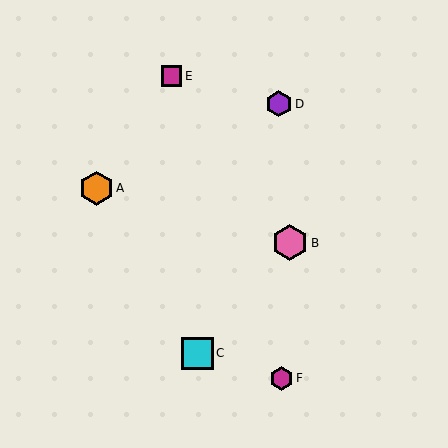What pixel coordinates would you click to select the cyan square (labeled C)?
Click at (197, 353) to select the cyan square C.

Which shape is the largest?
The pink hexagon (labeled B) is the largest.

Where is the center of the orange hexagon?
The center of the orange hexagon is at (96, 188).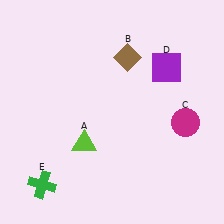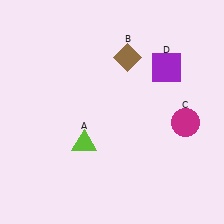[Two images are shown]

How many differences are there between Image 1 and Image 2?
There is 1 difference between the two images.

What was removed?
The green cross (E) was removed in Image 2.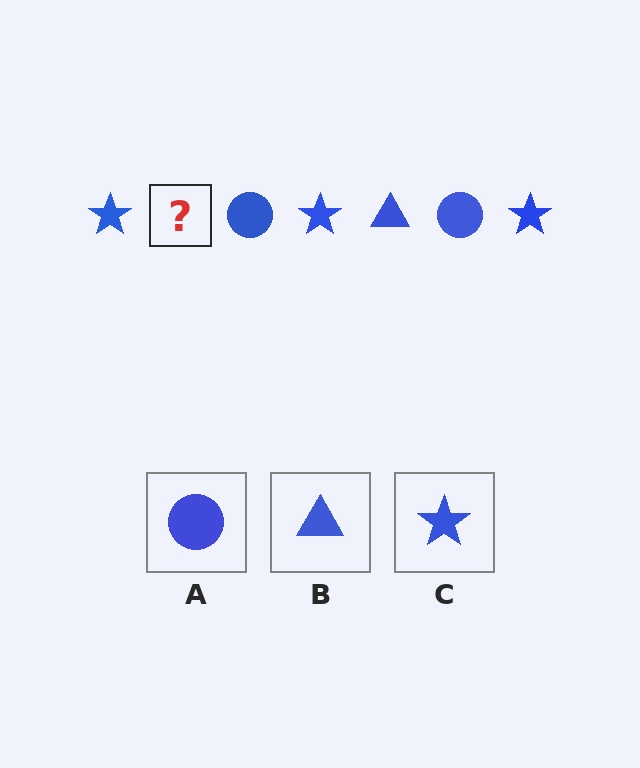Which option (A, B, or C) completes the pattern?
B.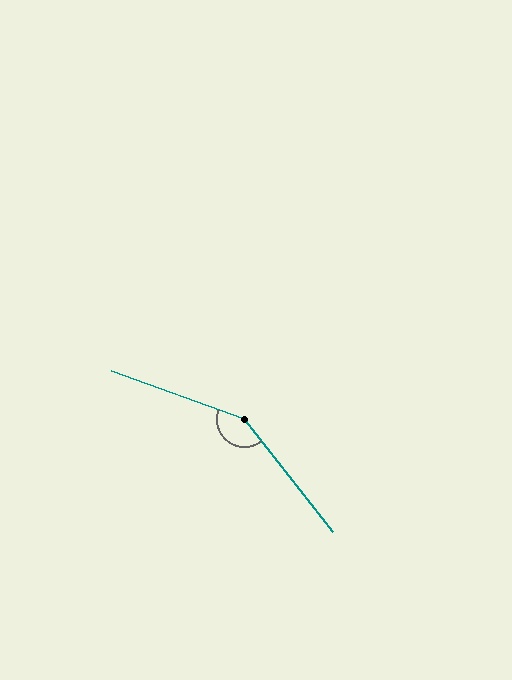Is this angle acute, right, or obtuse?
It is obtuse.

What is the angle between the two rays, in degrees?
Approximately 148 degrees.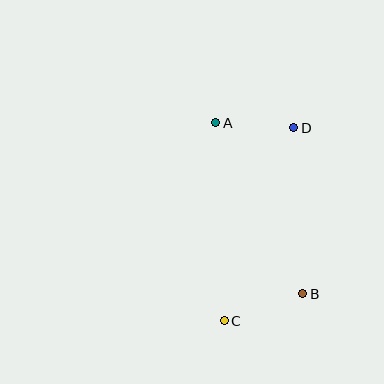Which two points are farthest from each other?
Points C and D are farthest from each other.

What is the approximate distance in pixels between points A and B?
The distance between A and B is approximately 192 pixels.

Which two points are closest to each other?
Points A and D are closest to each other.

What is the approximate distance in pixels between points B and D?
The distance between B and D is approximately 166 pixels.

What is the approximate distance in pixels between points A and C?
The distance between A and C is approximately 198 pixels.